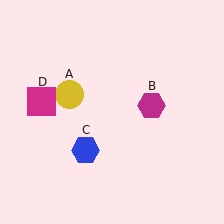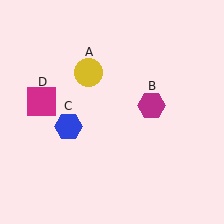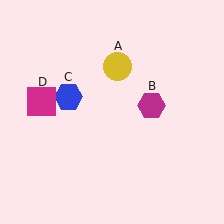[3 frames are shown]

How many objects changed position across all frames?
2 objects changed position: yellow circle (object A), blue hexagon (object C).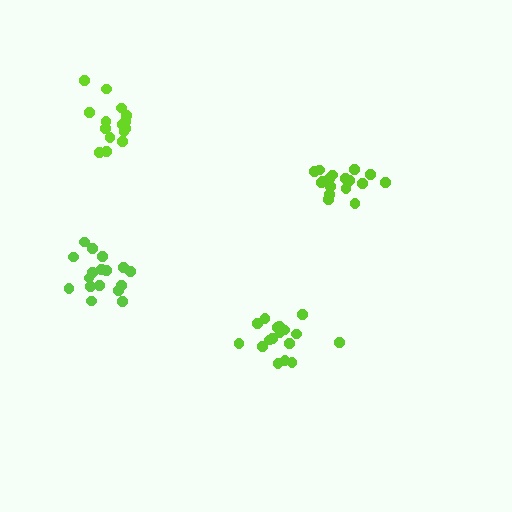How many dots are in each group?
Group 1: 17 dots, Group 2: 15 dots, Group 3: 17 dots, Group 4: 18 dots (67 total).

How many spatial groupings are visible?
There are 4 spatial groupings.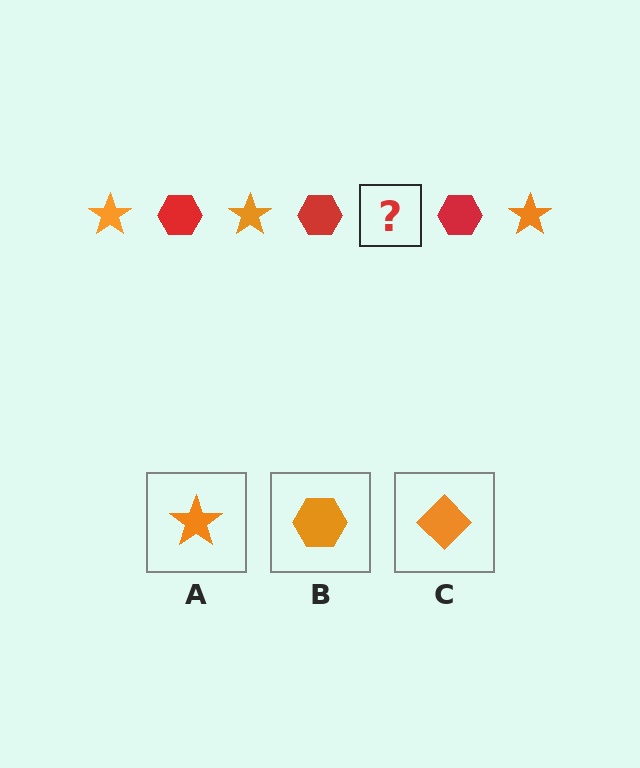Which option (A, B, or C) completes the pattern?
A.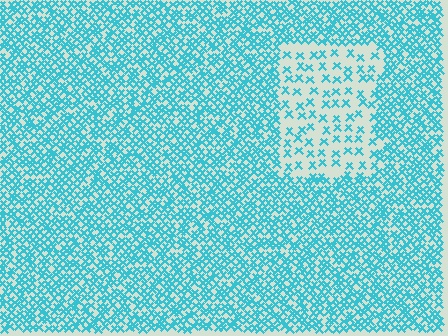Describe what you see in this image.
The image contains small cyan elements arranged at two different densities. A rectangle-shaped region is visible where the elements are less densely packed than the surrounding area.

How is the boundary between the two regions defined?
The boundary is defined by a change in element density (approximately 2.8x ratio). All elements are the same color, size, and shape.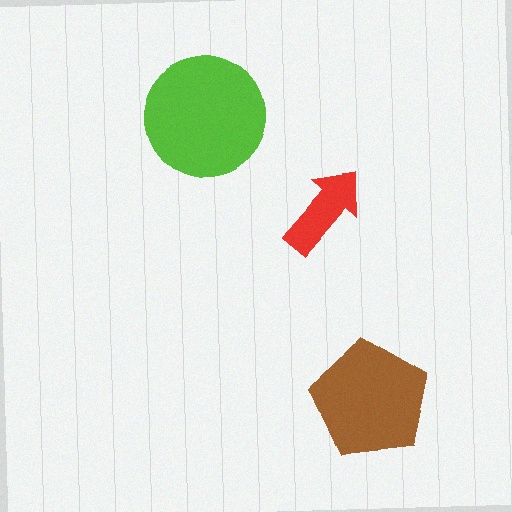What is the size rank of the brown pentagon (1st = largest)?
2nd.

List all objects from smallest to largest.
The red arrow, the brown pentagon, the lime circle.